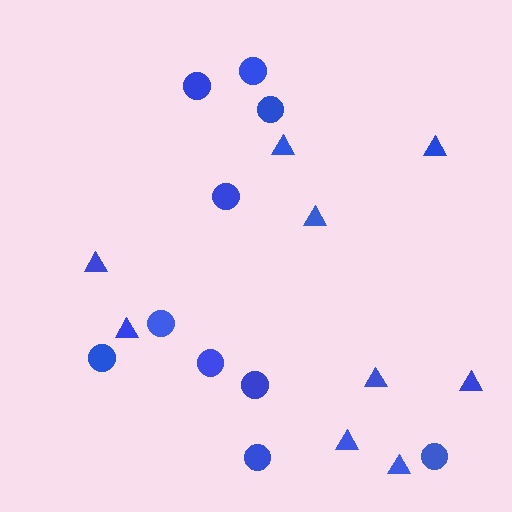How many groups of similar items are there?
There are 2 groups: one group of circles (10) and one group of triangles (9).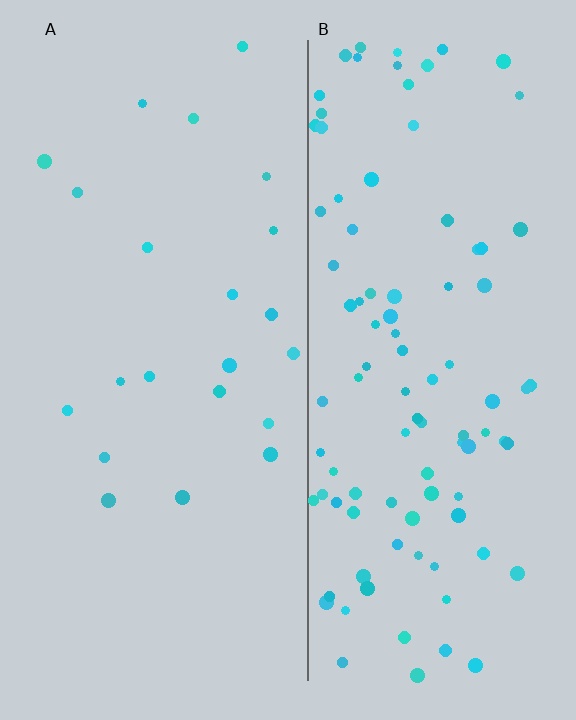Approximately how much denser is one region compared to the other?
Approximately 4.5× — region B over region A.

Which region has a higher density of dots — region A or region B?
B (the right).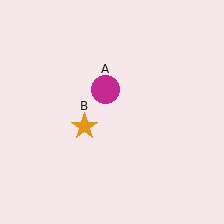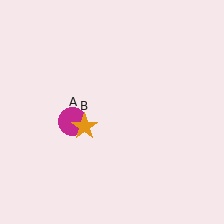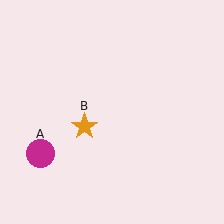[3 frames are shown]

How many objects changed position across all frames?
1 object changed position: magenta circle (object A).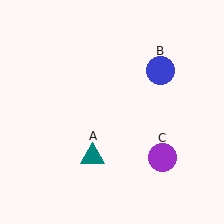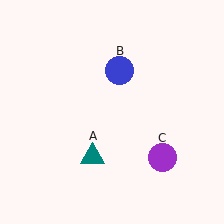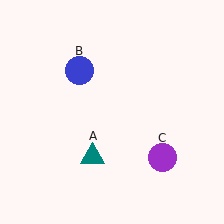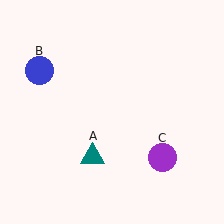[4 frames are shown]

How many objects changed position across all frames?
1 object changed position: blue circle (object B).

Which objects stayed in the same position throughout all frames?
Teal triangle (object A) and purple circle (object C) remained stationary.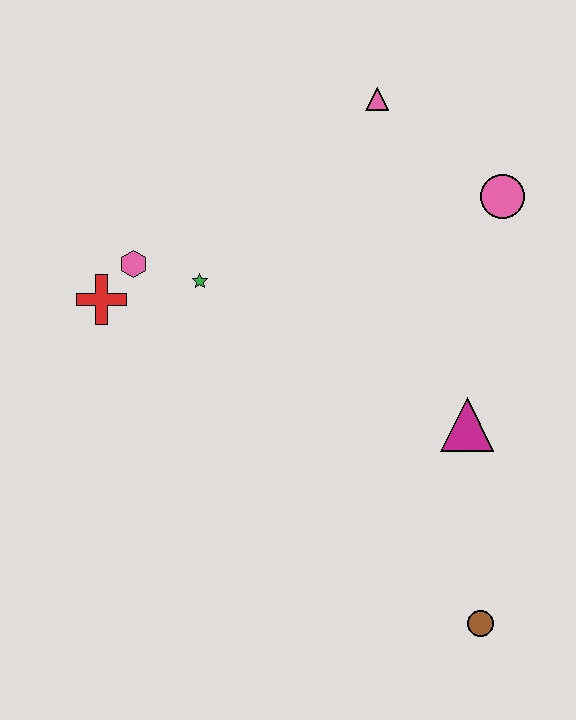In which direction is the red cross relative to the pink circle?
The red cross is to the left of the pink circle.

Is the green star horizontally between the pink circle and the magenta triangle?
No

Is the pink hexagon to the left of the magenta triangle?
Yes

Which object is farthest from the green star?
The brown circle is farthest from the green star.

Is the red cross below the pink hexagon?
Yes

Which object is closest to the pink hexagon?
The red cross is closest to the pink hexagon.